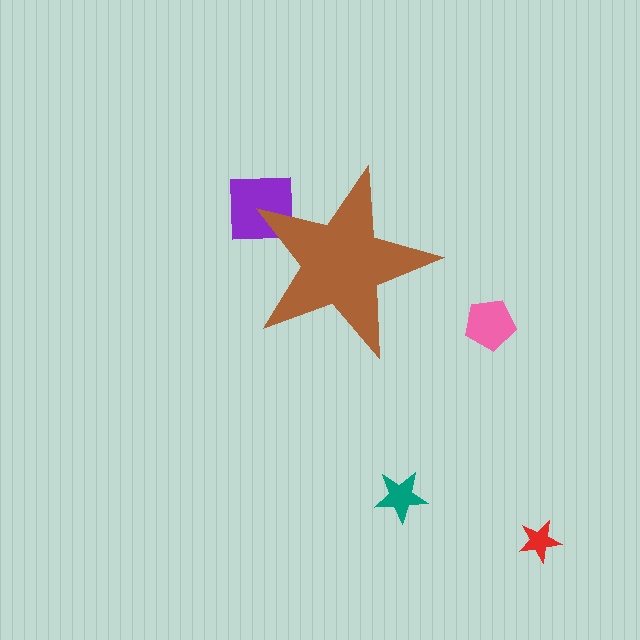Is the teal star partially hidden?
No, the teal star is fully visible.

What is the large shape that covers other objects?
A brown star.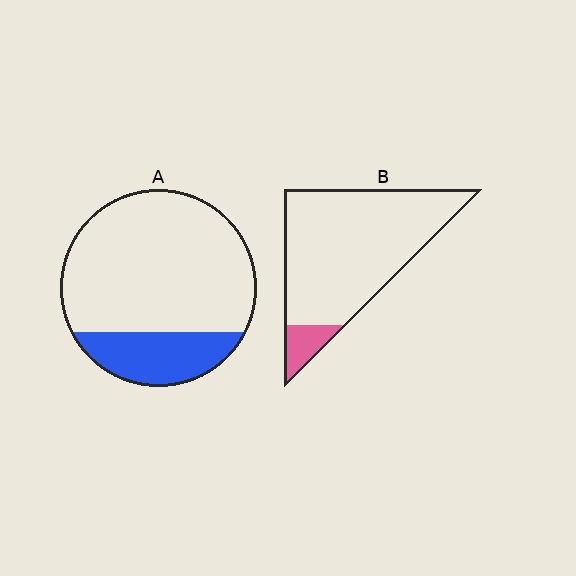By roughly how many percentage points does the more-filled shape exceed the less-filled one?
By roughly 15 percentage points (A over B).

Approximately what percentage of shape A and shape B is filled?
A is approximately 25% and B is approximately 10%.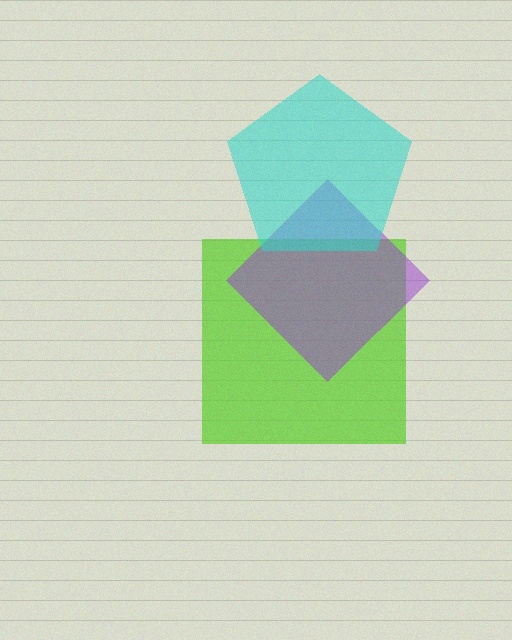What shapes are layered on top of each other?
The layered shapes are: a lime square, a purple diamond, a cyan pentagon.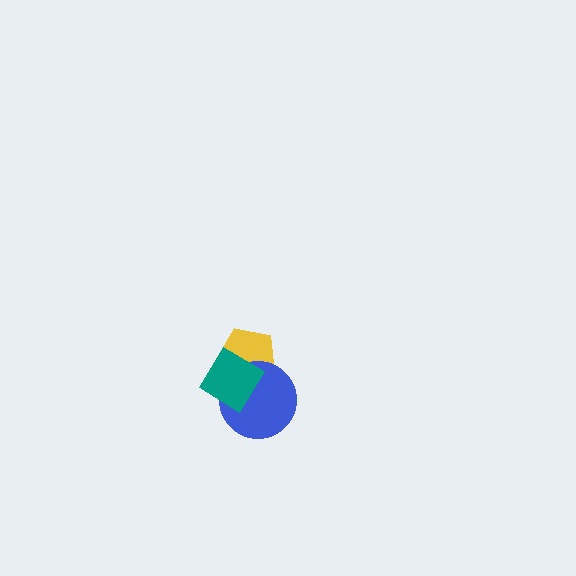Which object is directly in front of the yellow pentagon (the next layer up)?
The blue circle is directly in front of the yellow pentagon.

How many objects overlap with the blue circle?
2 objects overlap with the blue circle.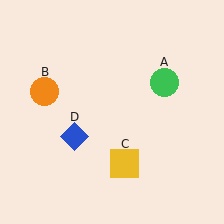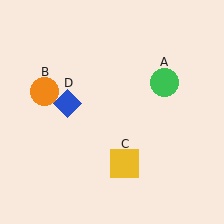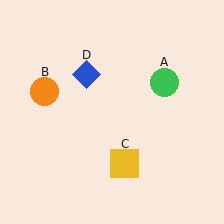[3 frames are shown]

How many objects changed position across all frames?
1 object changed position: blue diamond (object D).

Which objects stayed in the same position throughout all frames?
Green circle (object A) and orange circle (object B) and yellow square (object C) remained stationary.